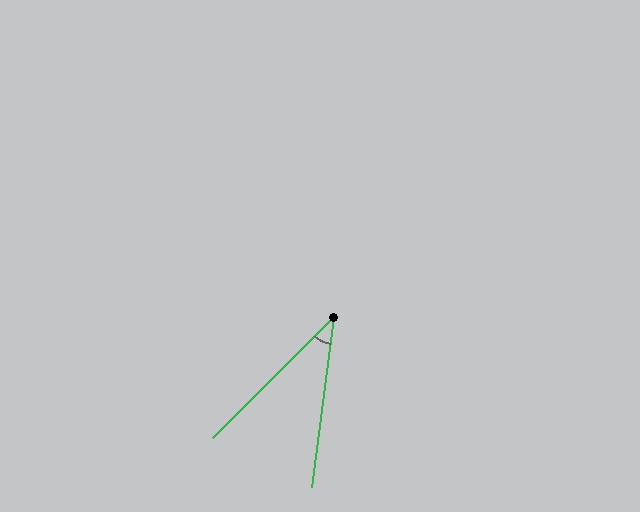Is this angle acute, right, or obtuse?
It is acute.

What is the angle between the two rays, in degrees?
Approximately 38 degrees.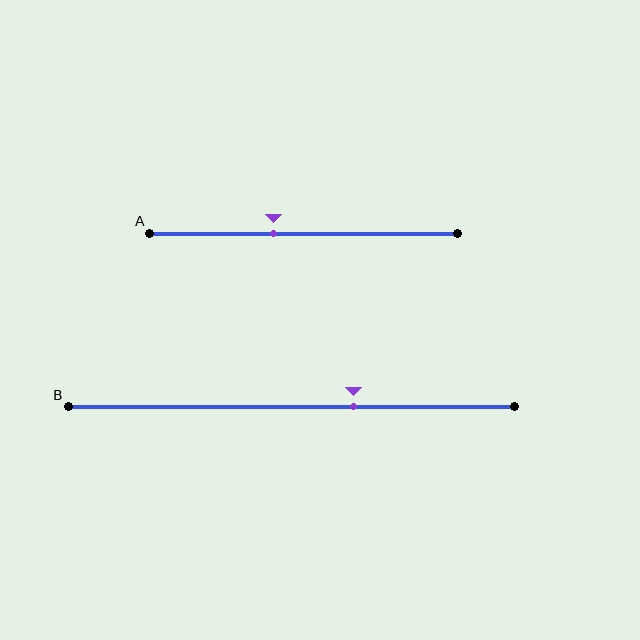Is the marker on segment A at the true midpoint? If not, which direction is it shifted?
No, the marker on segment A is shifted to the left by about 10% of the segment length.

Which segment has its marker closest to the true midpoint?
Segment A has its marker closest to the true midpoint.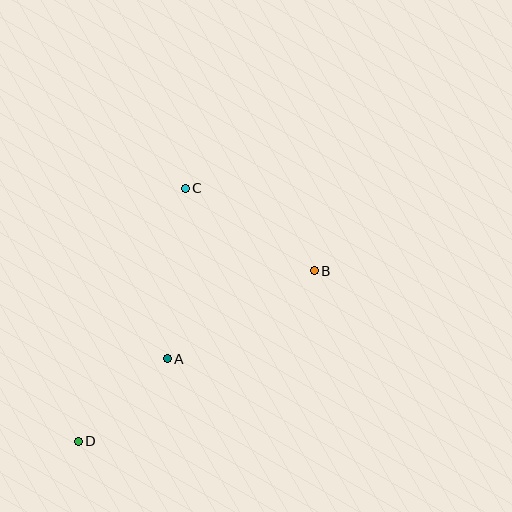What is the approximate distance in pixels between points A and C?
The distance between A and C is approximately 171 pixels.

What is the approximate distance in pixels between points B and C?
The distance between B and C is approximately 153 pixels.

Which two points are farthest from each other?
Points B and D are farthest from each other.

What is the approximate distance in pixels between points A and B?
The distance between A and B is approximately 171 pixels.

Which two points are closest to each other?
Points A and D are closest to each other.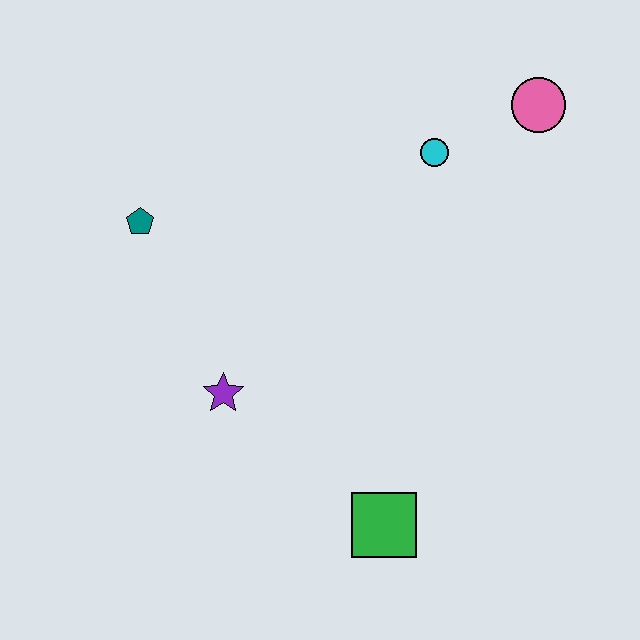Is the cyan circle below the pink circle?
Yes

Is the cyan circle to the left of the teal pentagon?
No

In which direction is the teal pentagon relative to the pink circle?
The teal pentagon is to the left of the pink circle.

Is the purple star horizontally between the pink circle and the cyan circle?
No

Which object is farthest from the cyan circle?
The green square is farthest from the cyan circle.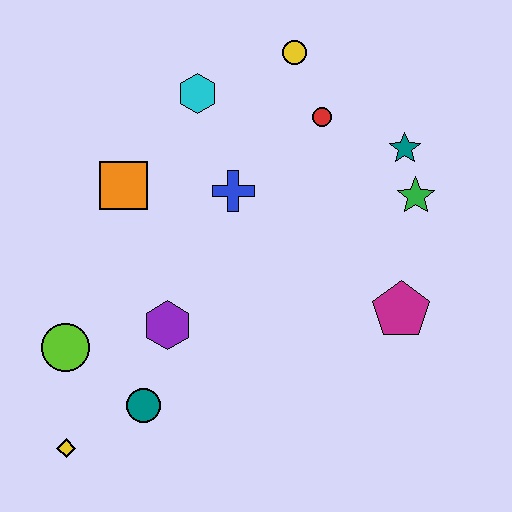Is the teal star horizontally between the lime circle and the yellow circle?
No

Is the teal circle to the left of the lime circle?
No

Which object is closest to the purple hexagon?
The teal circle is closest to the purple hexagon.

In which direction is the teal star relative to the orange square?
The teal star is to the right of the orange square.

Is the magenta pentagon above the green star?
No